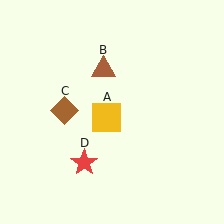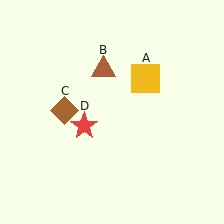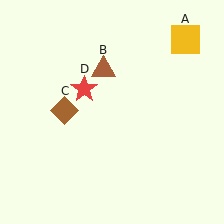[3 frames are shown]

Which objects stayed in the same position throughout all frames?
Brown triangle (object B) and brown diamond (object C) remained stationary.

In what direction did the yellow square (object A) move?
The yellow square (object A) moved up and to the right.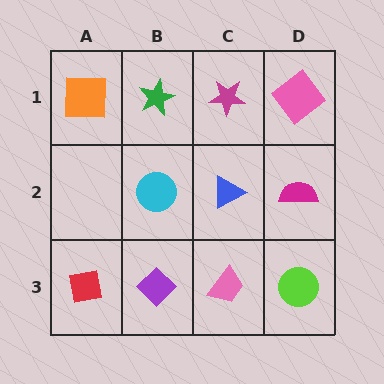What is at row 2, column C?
A blue triangle.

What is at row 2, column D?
A magenta semicircle.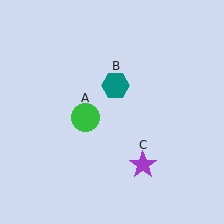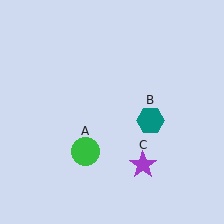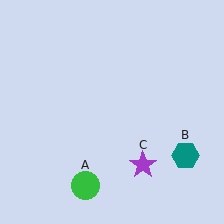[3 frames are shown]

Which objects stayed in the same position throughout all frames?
Purple star (object C) remained stationary.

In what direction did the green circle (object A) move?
The green circle (object A) moved down.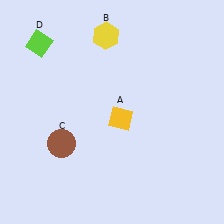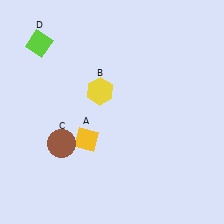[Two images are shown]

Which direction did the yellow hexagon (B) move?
The yellow hexagon (B) moved down.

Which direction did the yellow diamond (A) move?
The yellow diamond (A) moved left.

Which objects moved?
The objects that moved are: the yellow diamond (A), the yellow hexagon (B).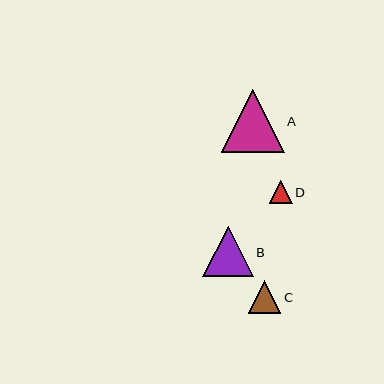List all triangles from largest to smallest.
From largest to smallest: A, B, C, D.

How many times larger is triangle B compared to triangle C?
Triangle B is approximately 1.6 times the size of triangle C.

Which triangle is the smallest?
Triangle D is the smallest with a size of approximately 23 pixels.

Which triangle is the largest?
Triangle A is the largest with a size of approximately 63 pixels.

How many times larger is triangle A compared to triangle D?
Triangle A is approximately 2.7 times the size of triangle D.